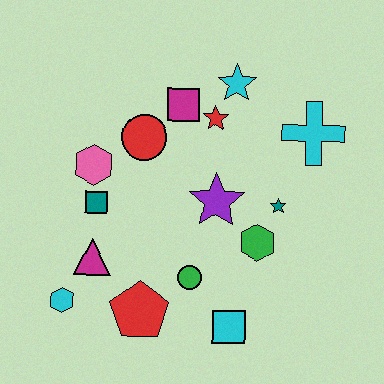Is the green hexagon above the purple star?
No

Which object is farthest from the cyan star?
The cyan hexagon is farthest from the cyan star.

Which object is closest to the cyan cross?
The teal star is closest to the cyan cross.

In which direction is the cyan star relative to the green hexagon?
The cyan star is above the green hexagon.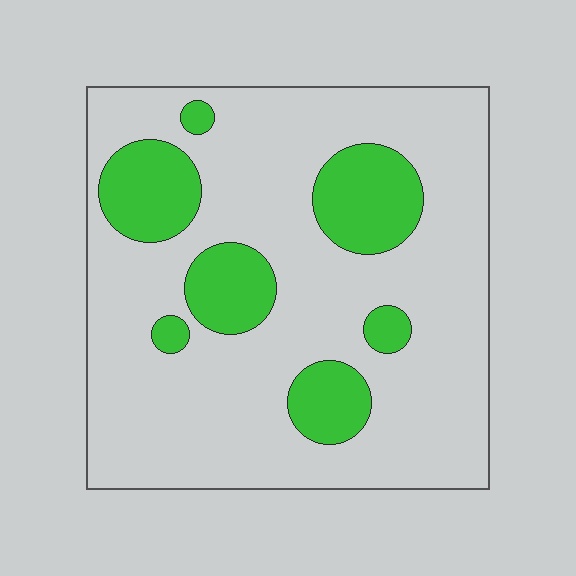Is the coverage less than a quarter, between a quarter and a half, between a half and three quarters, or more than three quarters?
Less than a quarter.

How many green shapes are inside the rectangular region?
7.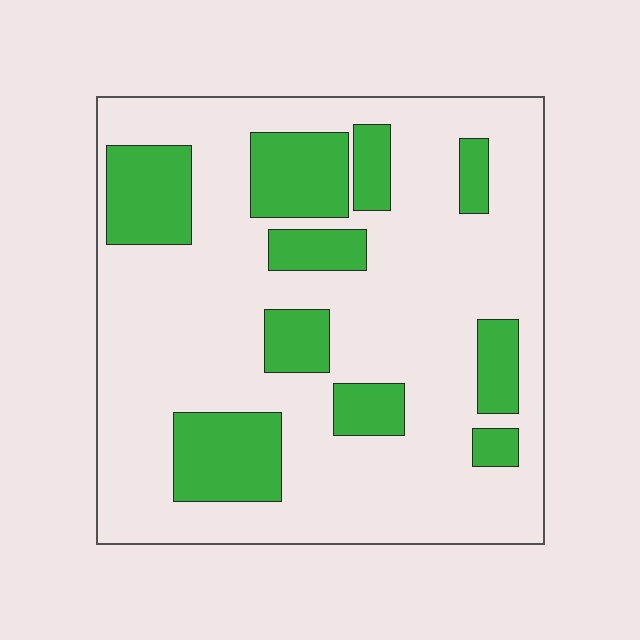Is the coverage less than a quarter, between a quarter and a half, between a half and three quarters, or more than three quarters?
Between a quarter and a half.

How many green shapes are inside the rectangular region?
10.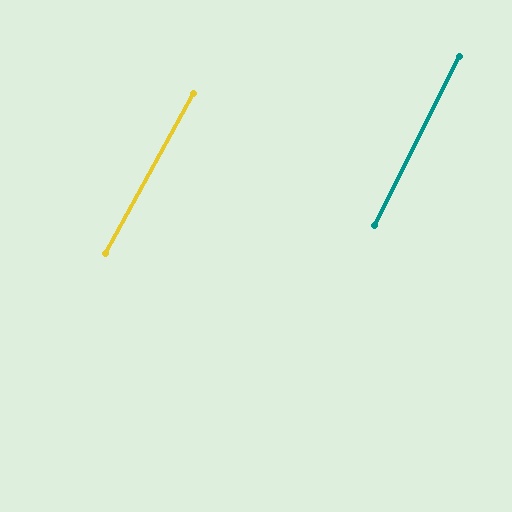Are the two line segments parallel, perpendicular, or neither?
Parallel — their directions differ by only 1.8°.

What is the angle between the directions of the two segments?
Approximately 2 degrees.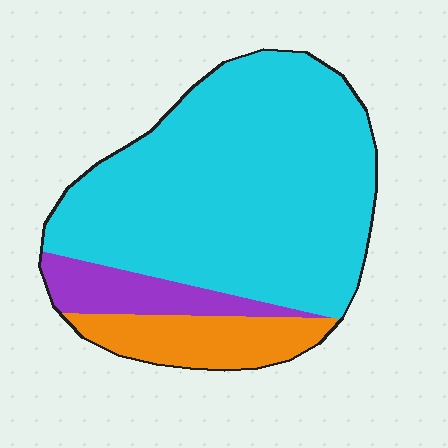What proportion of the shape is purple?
Purple covers around 10% of the shape.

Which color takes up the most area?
Cyan, at roughly 75%.